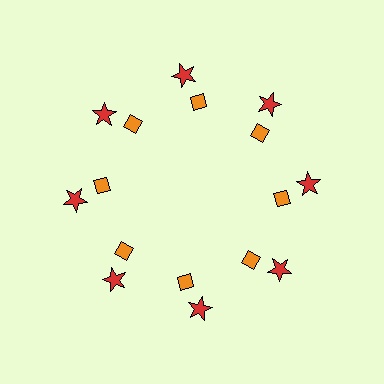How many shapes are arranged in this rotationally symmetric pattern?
There are 16 shapes, arranged in 8 groups of 2.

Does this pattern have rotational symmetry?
Yes, this pattern has 8-fold rotational symmetry. It looks the same after rotating 45 degrees around the center.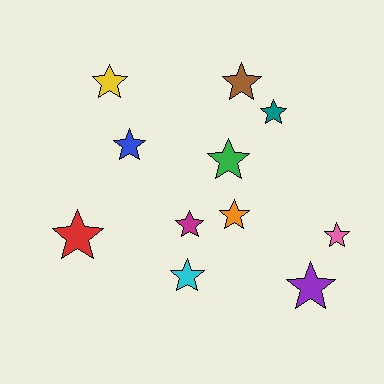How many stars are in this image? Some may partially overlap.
There are 11 stars.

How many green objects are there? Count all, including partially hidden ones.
There is 1 green object.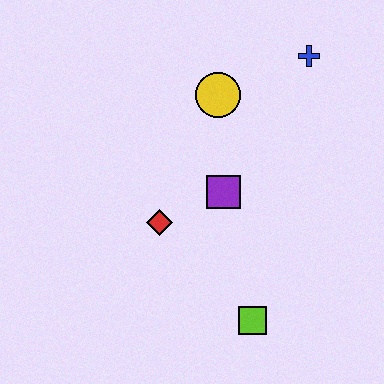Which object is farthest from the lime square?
The blue cross is farthest from the lime square.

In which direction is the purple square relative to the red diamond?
The purple square is to the right of the red diamond.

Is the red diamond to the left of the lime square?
Yes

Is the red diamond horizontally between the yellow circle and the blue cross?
No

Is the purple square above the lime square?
Yes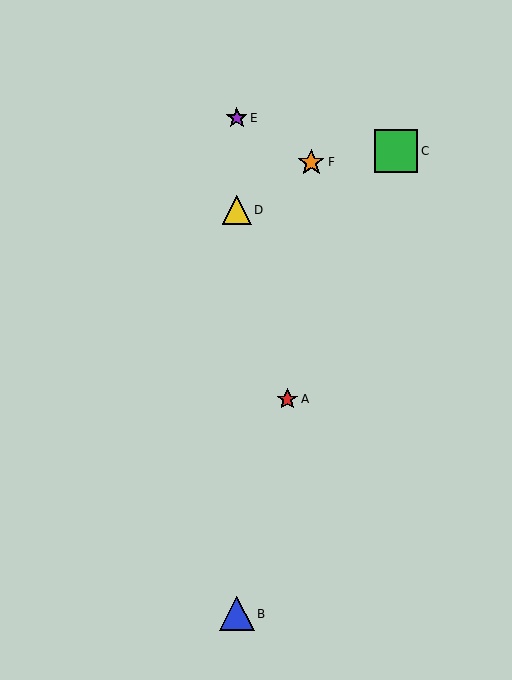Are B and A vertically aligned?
No, B is at x≈237 and A is at x≈287.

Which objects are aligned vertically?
Objects B, D, E are aligned vertically.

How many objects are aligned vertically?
3 objects (B, D, E) are aligned vertically.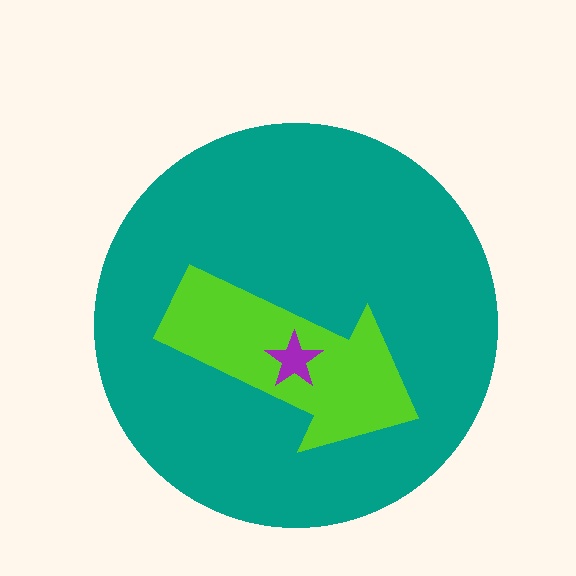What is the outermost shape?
The teal circle.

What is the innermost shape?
The purple star.